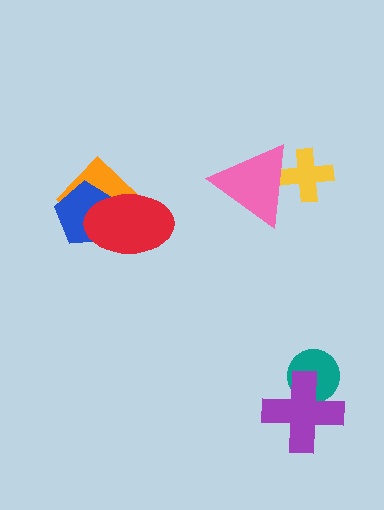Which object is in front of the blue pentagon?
The red ellipse is in front of the blue pentagon.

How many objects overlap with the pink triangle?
1 object overlaps with the pink triangle.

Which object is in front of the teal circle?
The purple cross is in front of the teal circle.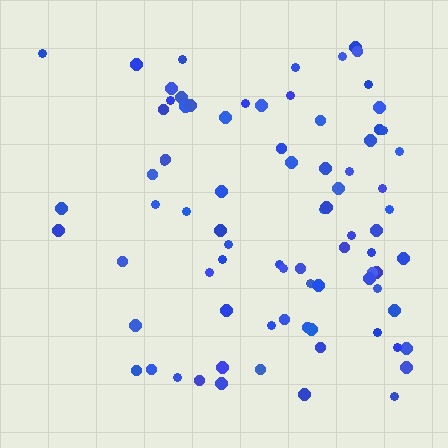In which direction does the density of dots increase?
From left to right, with the right side densest.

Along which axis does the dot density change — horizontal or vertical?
Horizontal.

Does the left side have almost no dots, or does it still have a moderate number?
Still a moderate number, just noticeably fewer than the right.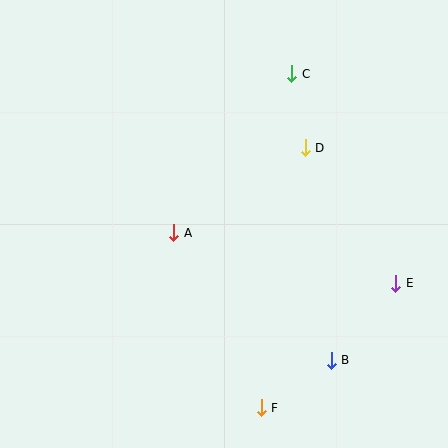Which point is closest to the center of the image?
Point A at (174, 233) is closest to the center.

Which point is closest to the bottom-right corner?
Point B is closest to the bottom-right corner.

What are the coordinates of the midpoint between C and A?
The midpoint between C and A is at (233, 153).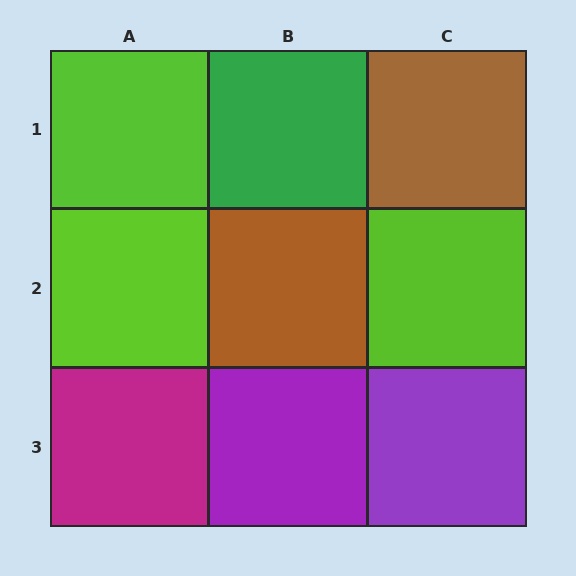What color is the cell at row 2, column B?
Brown.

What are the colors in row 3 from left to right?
Magenta, purple, purple.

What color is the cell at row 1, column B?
Green.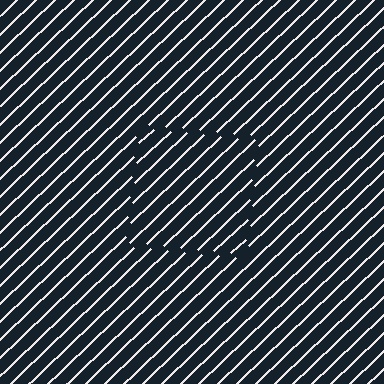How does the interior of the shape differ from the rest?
The interior of the shape contains the same grating, shifted by half a period — the contour is defined by the phase discontinuity where line-ends from the inner and outer gratings abut.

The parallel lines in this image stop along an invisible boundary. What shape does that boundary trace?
An illusory square. The interior of the shape contains the same grating, shifted by half a period — the contour is defined by the phase discontinuity where line-ends from the inner and outer gratings abut.